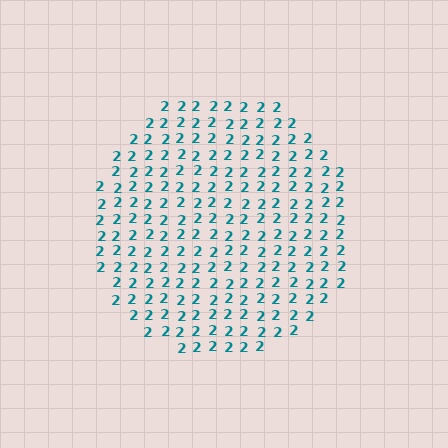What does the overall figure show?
The overall figure shows a circle.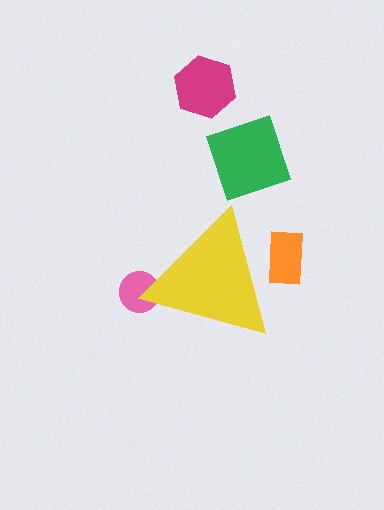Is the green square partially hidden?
No, the green square is fully visible.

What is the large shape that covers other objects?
A yellow triangle.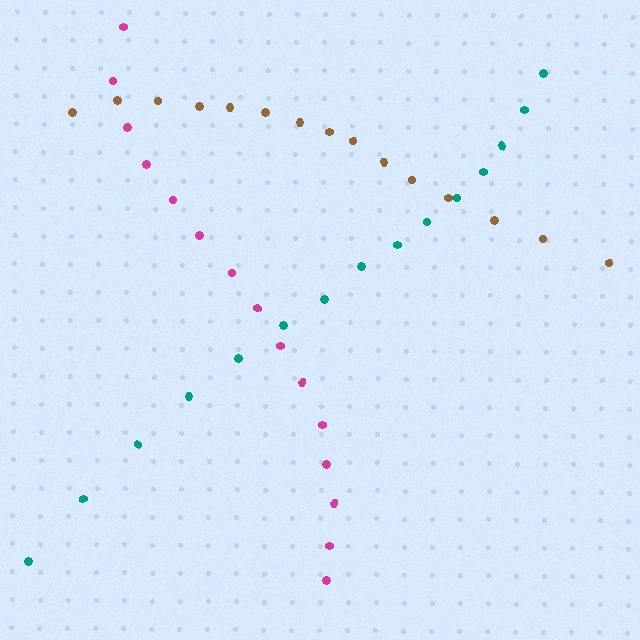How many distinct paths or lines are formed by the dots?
There are 3 distinct paths.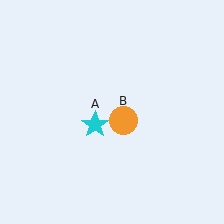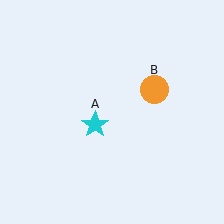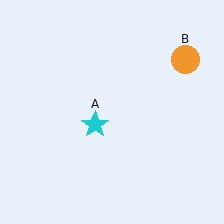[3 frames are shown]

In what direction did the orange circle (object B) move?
The orange circle (object B) moved up and to the right.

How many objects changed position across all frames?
1 object changed position: orange circle (object B).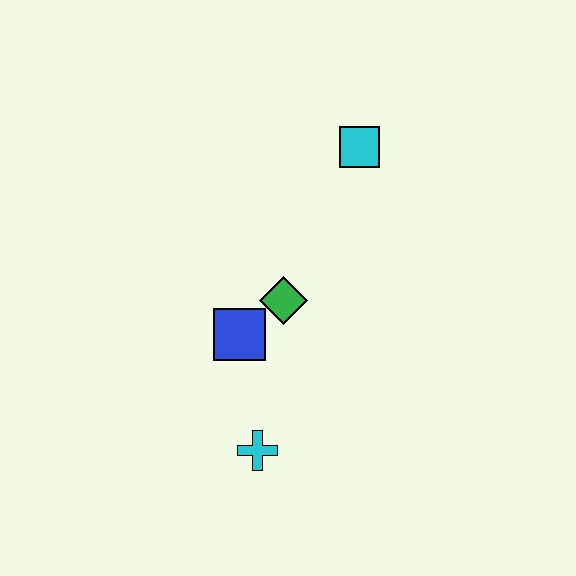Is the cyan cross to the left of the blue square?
No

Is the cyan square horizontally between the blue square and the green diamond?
No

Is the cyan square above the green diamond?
Yes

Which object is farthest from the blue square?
The cyan square is farthest from the blue square.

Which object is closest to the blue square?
The green diamond is closest to the blue square.